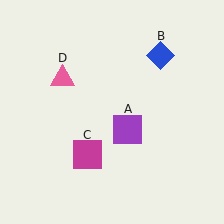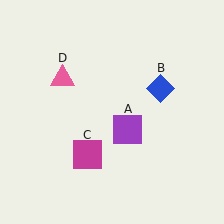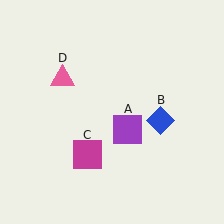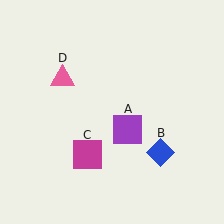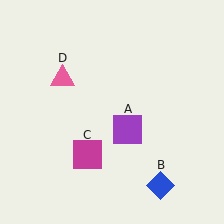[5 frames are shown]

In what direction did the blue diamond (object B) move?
The blue diamond (object B) moved down.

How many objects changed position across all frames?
1 object changed position: blue diamond (object B).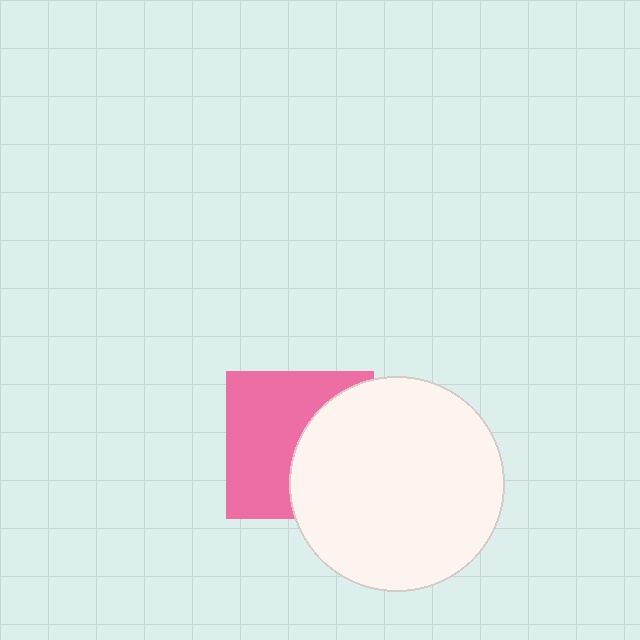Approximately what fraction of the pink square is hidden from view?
Roughly 44% of the pink square is hidden behind the white circle.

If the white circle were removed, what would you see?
You would see the complete pink square.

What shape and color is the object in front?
The object in front is a white circle.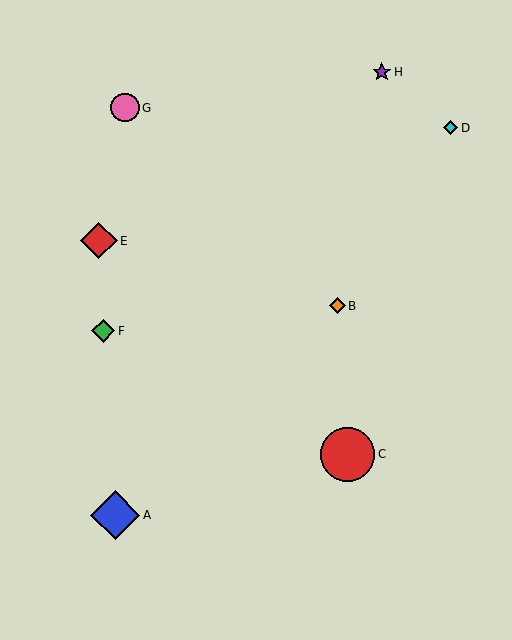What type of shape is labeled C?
Shape C is a red circle.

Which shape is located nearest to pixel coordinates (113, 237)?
The red diamond (labeled E) at (99, 241) is nearest to that location.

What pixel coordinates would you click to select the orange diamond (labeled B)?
Click at (337, 306) to select the orange diamond B.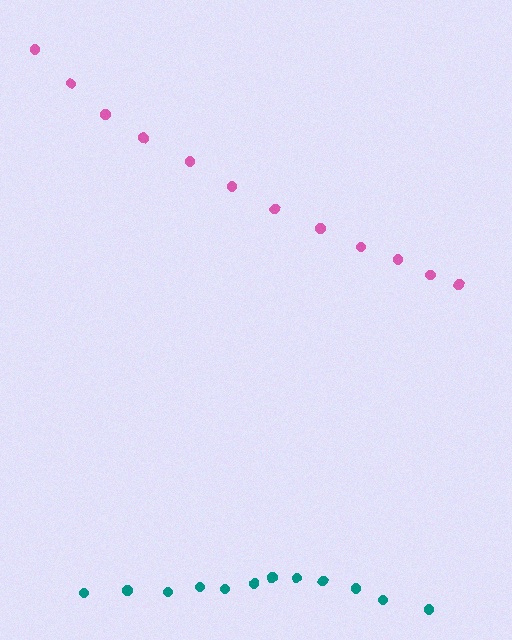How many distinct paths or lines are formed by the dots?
There are 2 distinct paths.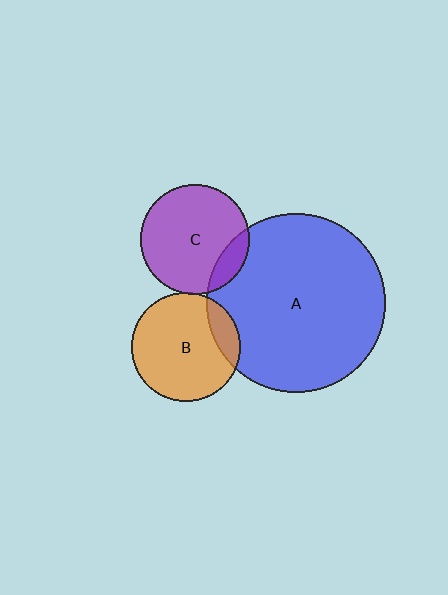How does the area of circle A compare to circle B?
Approximately 2.7 times.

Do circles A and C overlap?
Yes.